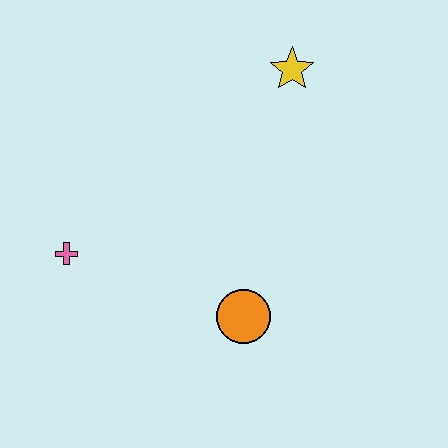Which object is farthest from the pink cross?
The yellow star is farthest from the pink cross.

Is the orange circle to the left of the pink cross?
No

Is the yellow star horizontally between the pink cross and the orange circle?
No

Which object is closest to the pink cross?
The orange circle is closest to the pink cross.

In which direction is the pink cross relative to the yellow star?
The pink cross is to the left of the yellow star.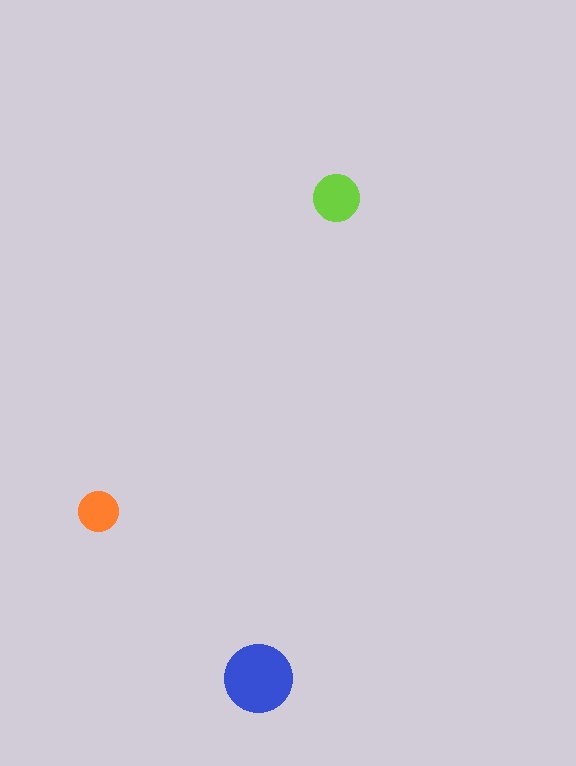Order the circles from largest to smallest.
the blue one, the lime one, the orange one.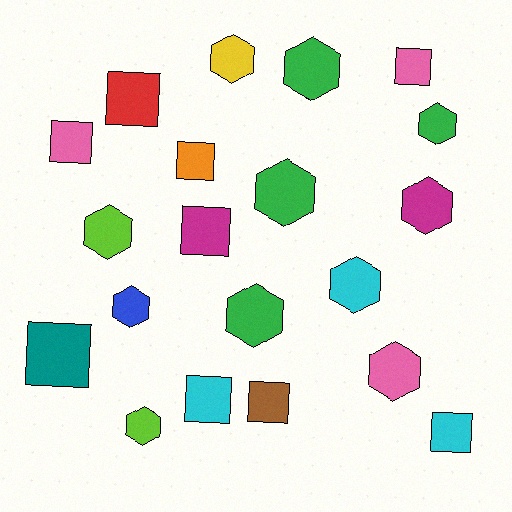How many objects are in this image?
There are 20 objects.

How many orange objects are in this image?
There is 1 orange object.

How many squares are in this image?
There are 9 squares.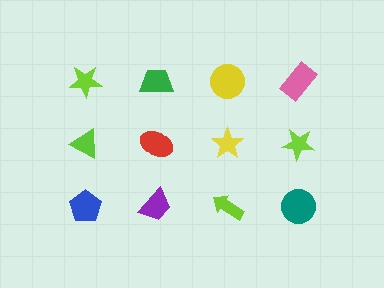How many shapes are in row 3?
4 shapes.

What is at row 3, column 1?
A blue pentagon.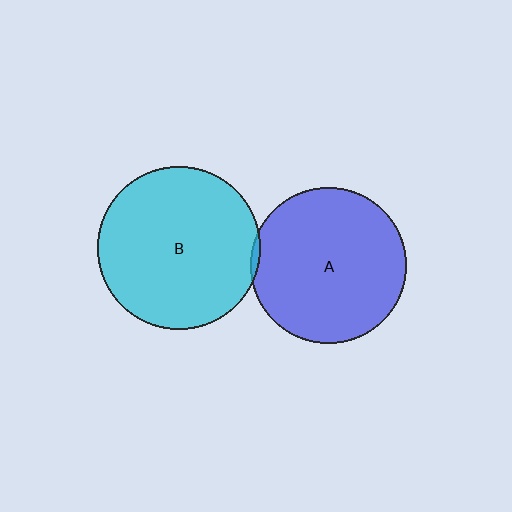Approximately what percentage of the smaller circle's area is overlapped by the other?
Approximately 5%.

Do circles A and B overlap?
Yes.